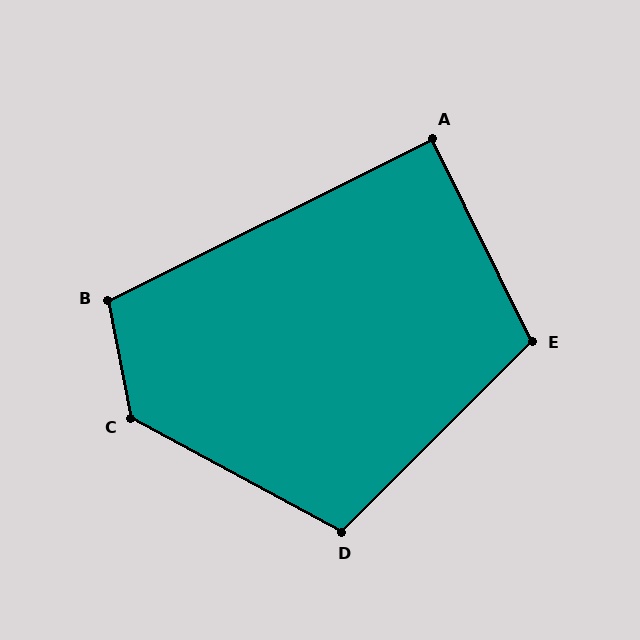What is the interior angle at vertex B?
Approximately 105 degrees (obtuse).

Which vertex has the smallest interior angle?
A, at approximately 90 degrees.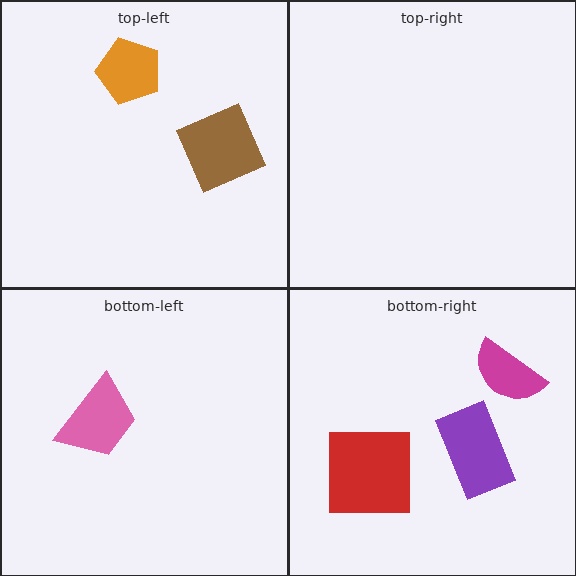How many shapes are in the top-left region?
2.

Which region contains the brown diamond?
The top-left region.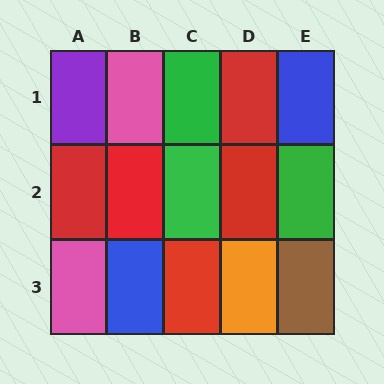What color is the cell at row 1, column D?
Red.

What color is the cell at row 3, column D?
Orange.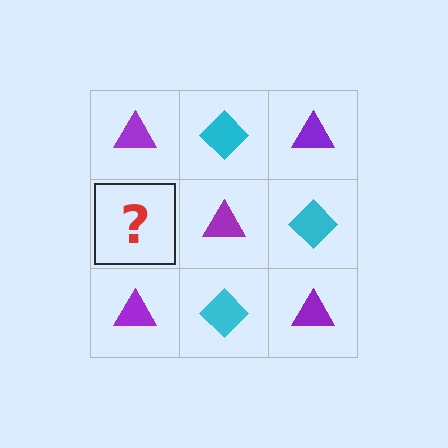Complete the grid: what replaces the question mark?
The question mark should be replaced with a cyan diamond.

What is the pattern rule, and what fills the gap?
The rule is that it alternates purple triangle and cyan diamond in a checkerboard pattern. The gap should be filled with a cyan diamond.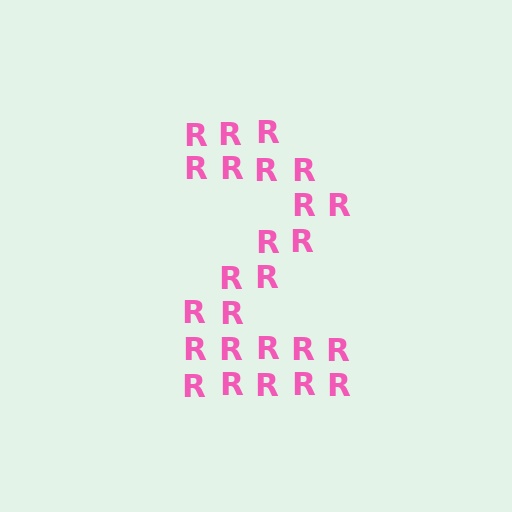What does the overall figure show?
The overall figure shows the digit 2.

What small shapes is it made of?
It is made of small letter R's.